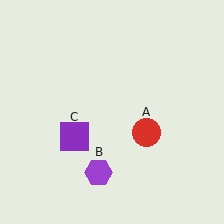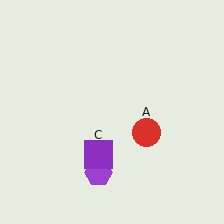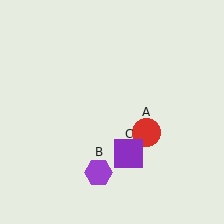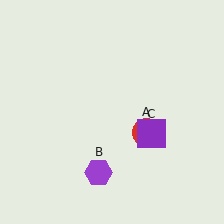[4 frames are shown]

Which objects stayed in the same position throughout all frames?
Red circle (object A) and purple hexagon (object B) remained stationary.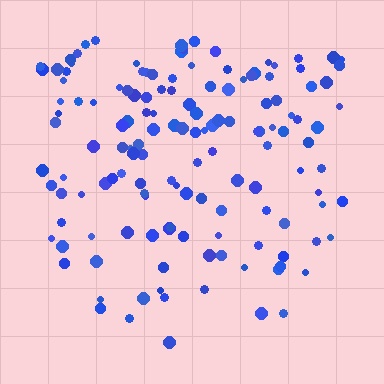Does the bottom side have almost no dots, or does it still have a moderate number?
Still a moderate number, just noticeably fewer than the top.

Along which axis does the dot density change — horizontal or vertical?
Vertical.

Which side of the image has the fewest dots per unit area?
The bottom.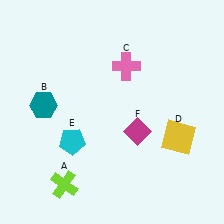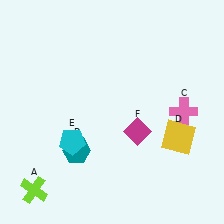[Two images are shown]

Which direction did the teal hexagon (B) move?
The teal hexagon (B) moved down.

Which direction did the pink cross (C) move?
The pink cross (C) moved right.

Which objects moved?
The objects that moved are: the lime cross (A), the teal hexagon (B), the pink cross (C).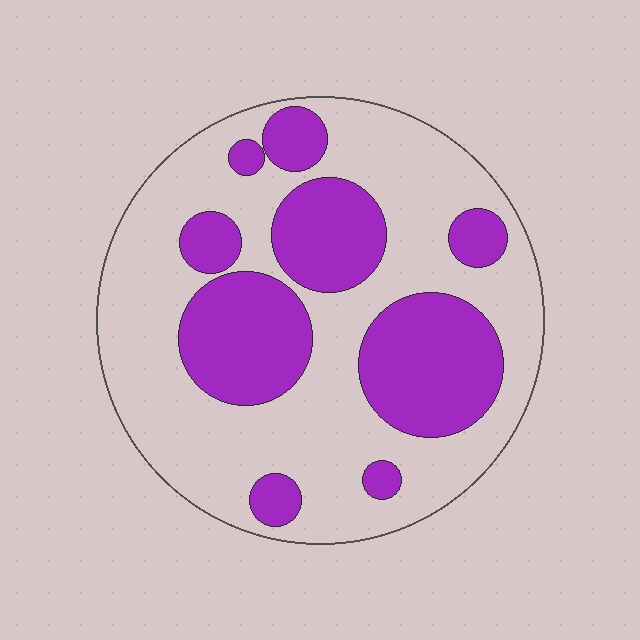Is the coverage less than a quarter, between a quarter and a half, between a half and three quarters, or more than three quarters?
Between a quarter and a half.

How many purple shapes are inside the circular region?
9.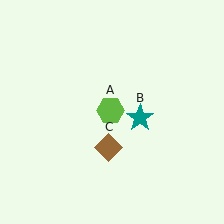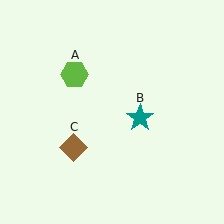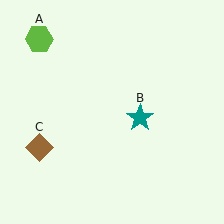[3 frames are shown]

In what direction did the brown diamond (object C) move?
The brown diamond (object C) moved left.